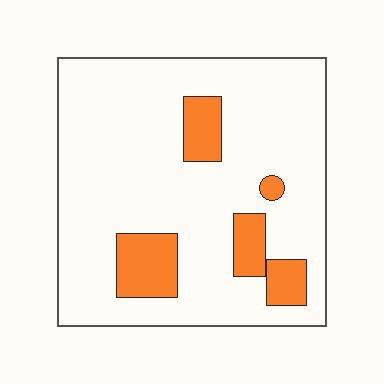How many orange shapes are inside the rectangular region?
5.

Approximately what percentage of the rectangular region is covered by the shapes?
Approximately 15%.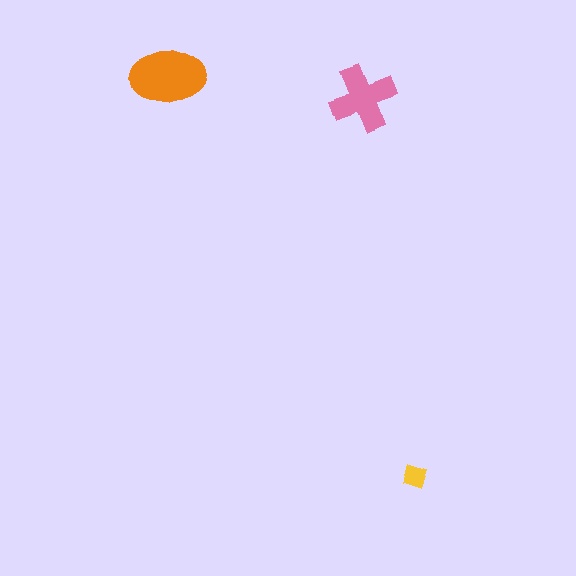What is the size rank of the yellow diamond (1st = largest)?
3rd.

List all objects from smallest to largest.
The yellow diamond, the pink cross, the orange ellipse.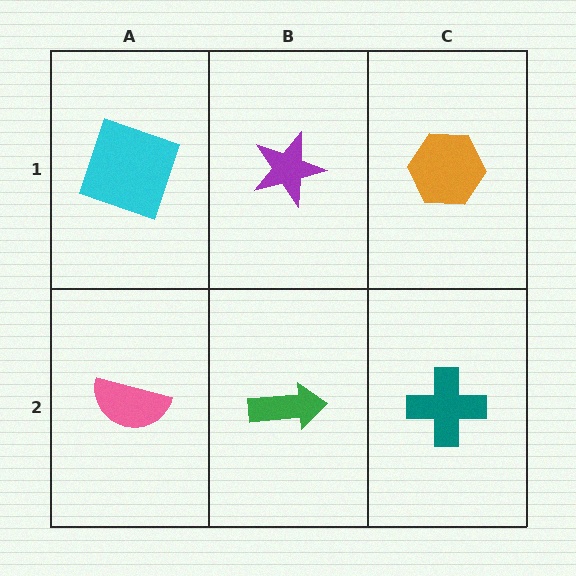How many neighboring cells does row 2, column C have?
2.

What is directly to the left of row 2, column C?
A green arrow.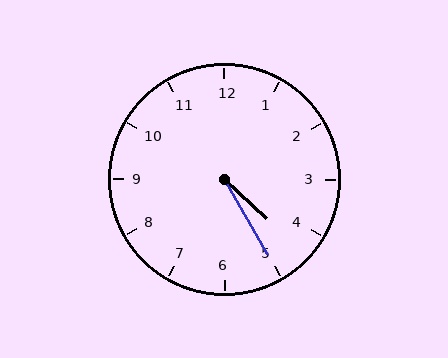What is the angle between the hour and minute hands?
Approximately 18 degrees.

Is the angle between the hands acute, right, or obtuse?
It is acute.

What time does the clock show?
4:25.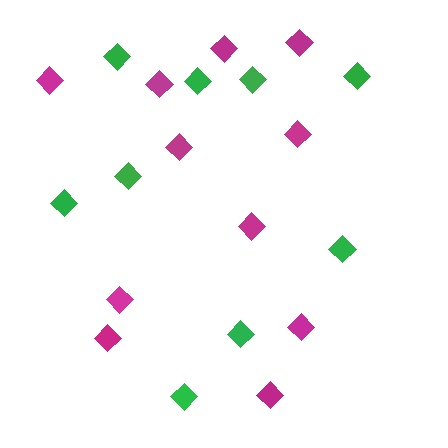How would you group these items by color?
There are 2 groups: one group of green diamonds (9) and one group of magenta diamonds (11).